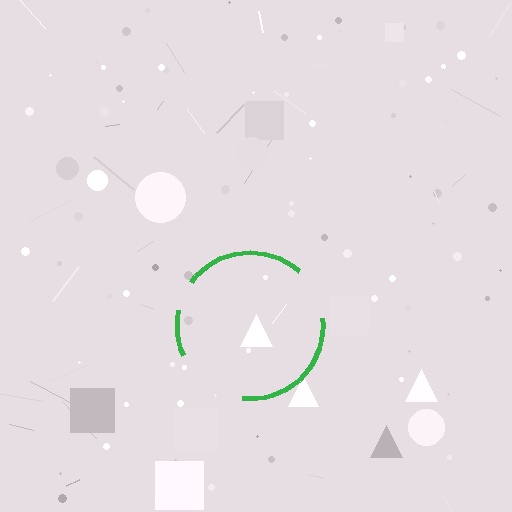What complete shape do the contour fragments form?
The contour fragments form a circle.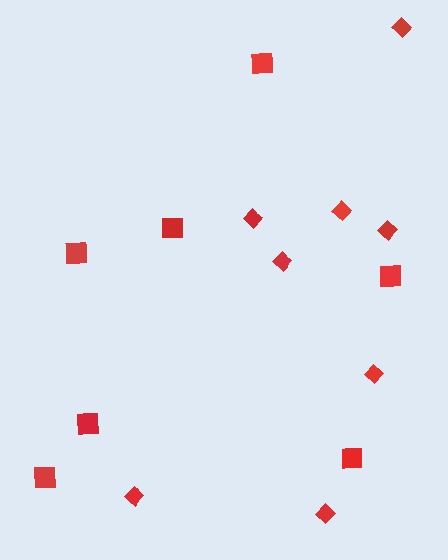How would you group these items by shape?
There are 2 groups: one group of diamonds (8) and one group of squares (7).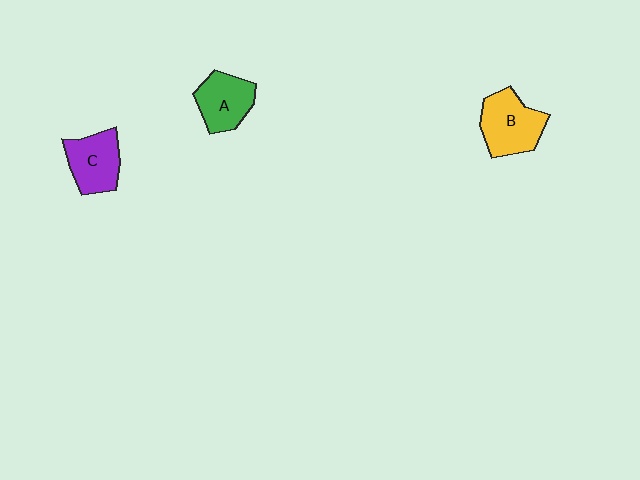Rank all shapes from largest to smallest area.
From largest to smallest: B (yellow), C (purple), A (green).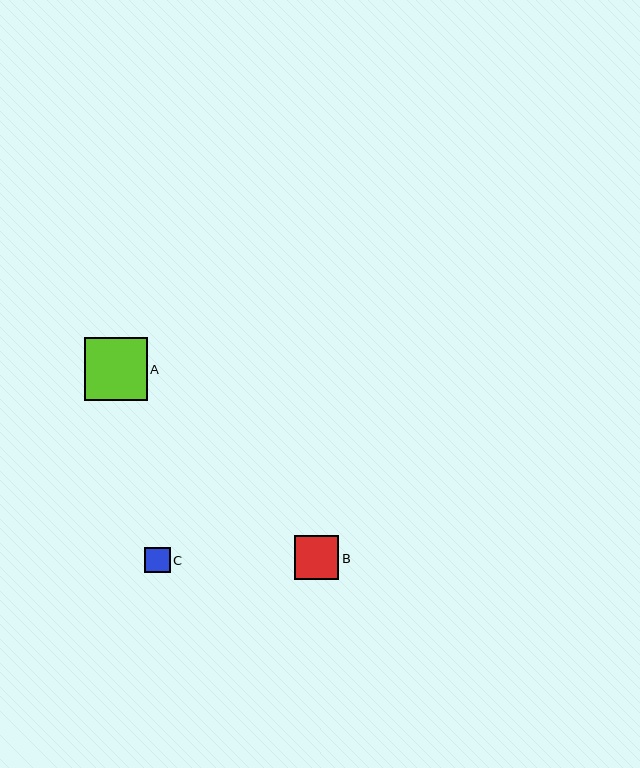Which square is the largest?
Square A is the largest with a size of approximately 63 pixels.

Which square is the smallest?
Square C is the smallest with a size of approximately 26 pixels.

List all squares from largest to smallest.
From largest to smallest: A, B, C.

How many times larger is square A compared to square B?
Square A is approximately 1.4 times the size of square B.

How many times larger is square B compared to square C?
Square B is approximately 1.7 times the size of square C.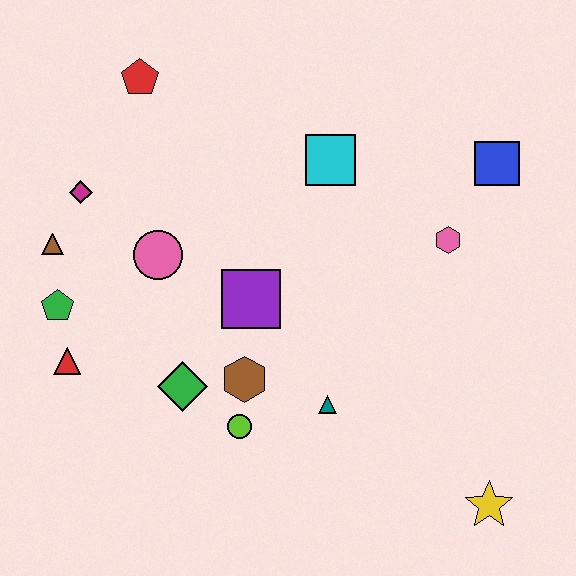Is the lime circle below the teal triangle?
Yes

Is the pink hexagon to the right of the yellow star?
No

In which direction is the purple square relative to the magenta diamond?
The purple square is to the right of the magenta diamond.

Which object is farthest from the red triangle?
The blue square is farthest from the red triangle.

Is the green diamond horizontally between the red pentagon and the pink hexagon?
Yes